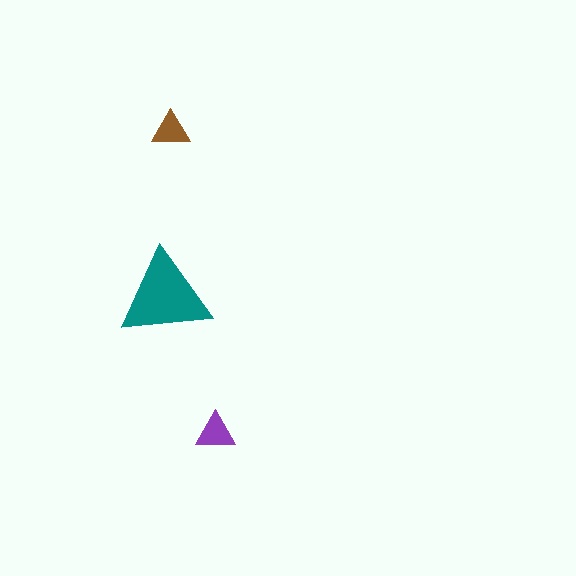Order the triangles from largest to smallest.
the teal one, the purple one, the brown one.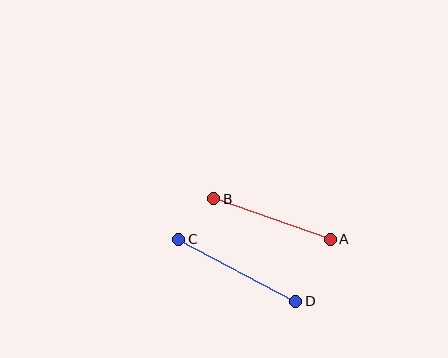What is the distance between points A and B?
The distance is approximately 123 pixels.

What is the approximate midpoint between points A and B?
The midpoint is at approximately (272, 219) pixels.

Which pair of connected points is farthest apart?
Points C and D are farthest apart.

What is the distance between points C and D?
The distance is approximately 133 pixels.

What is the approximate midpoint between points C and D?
The midpoint is at approximately (237, 270) pixels.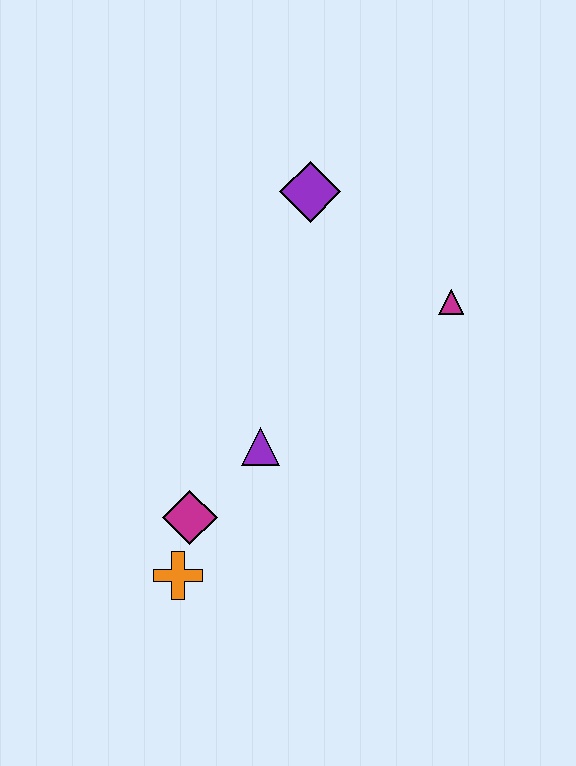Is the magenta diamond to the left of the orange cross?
No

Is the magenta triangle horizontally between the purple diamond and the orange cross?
No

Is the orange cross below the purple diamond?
Yes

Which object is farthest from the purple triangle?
The purple diamond is farthest from the purple triangle.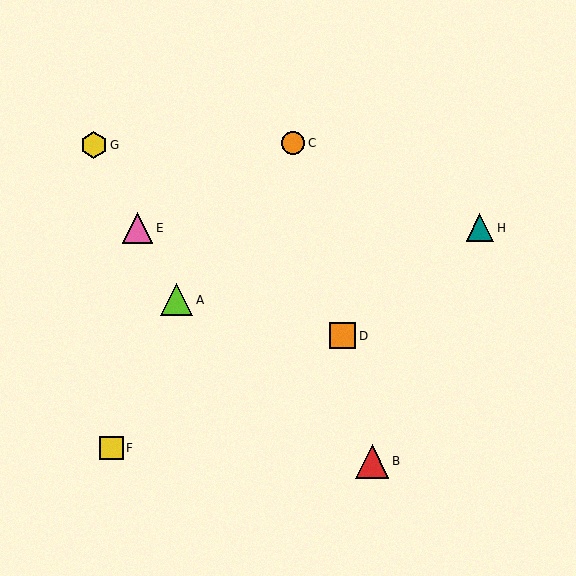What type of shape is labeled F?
Shape F is a yellow square.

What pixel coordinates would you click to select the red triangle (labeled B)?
Click at (372, 461) to select the red triangle B.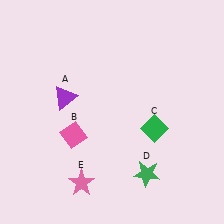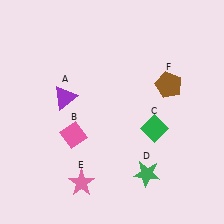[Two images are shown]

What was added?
A brown pentagon (F) was added in Image 2.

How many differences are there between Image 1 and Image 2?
There is 1 difference between the two images.